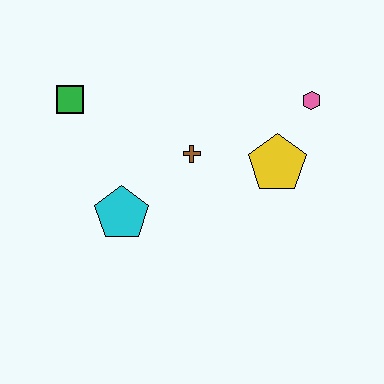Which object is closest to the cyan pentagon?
The brown cross is closest to the cyan pentagon.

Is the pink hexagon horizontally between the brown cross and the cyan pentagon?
No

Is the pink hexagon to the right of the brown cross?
Yes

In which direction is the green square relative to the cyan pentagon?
The green square is above the cyan pentagon.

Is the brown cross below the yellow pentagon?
No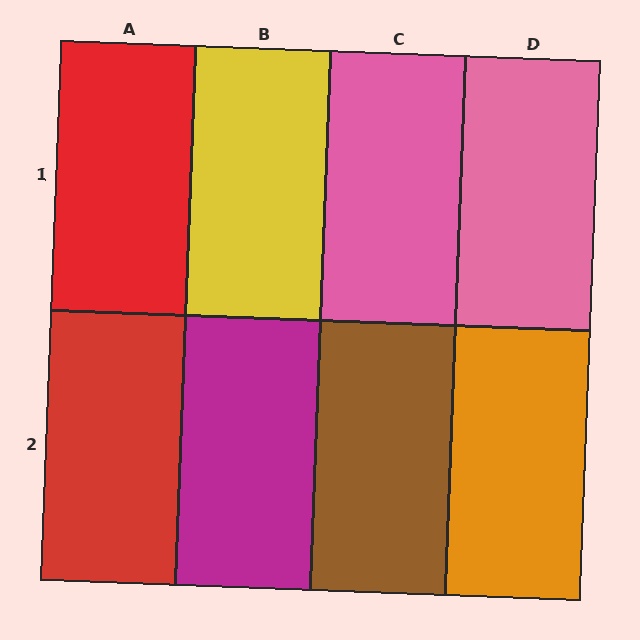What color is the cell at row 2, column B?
Magenta.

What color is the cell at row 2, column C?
Brown.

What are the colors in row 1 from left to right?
Red, yellow, pink, pink.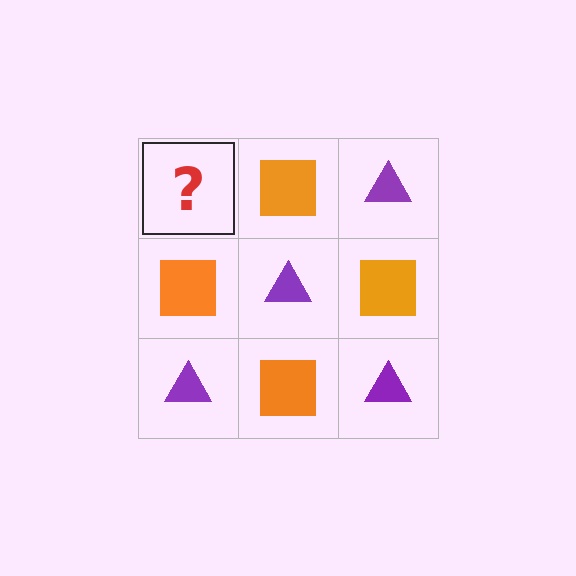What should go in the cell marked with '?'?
The missing cell should contain a purple triangle.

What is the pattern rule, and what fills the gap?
The rule is that it alternates purple triangle and orange square in a checkerboard pattern. The gap should be filled with a purple triangle.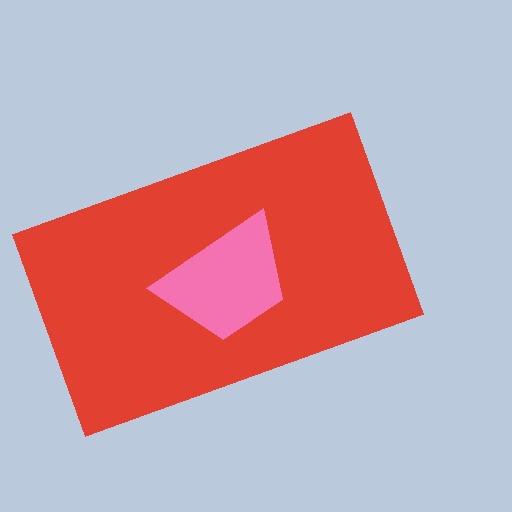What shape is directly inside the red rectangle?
The pink trapezoid.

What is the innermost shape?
The pink trapezoid.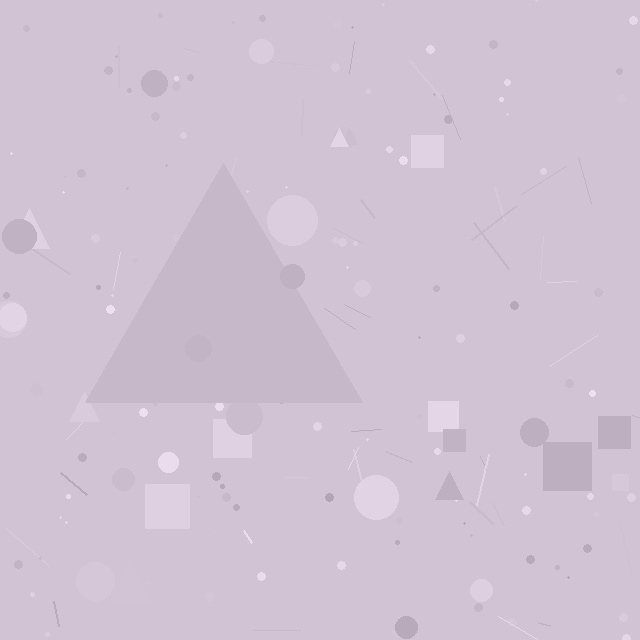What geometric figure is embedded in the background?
A triangle is embedded in the background.